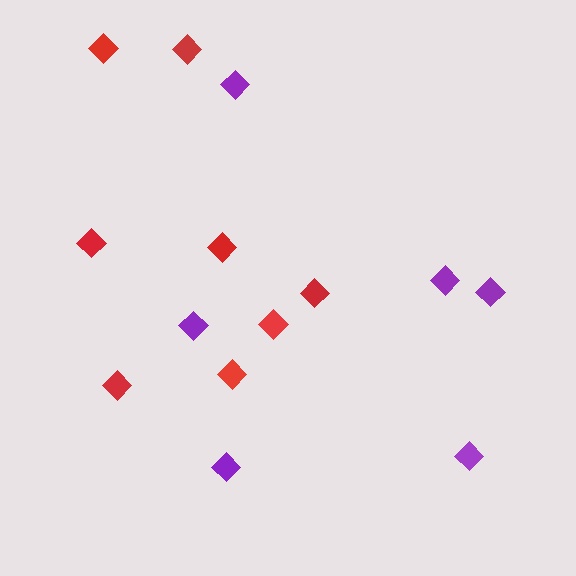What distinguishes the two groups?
There are 2 groups: one group of purple diamonds (6) and one group of red diamonds (8).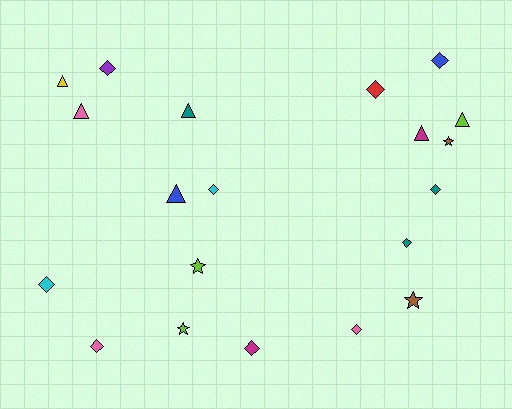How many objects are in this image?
There are 20 objects.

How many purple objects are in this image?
There is 1 purple object.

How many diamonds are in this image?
There are 10 diamonds.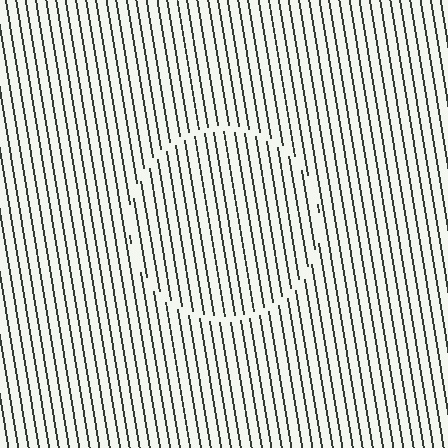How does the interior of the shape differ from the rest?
The interior of the shape contains the same grating, shifted by half a period — the contour is defined by the phase discontinuity where line-ends from the inner and outer gratings abut.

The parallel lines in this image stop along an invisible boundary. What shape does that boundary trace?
An illusory circle. The interior of the shape contains the same grating, shifted by half a period — the contour is defined by the phase discontinuity where line-ends from the inner and outer gratings abut.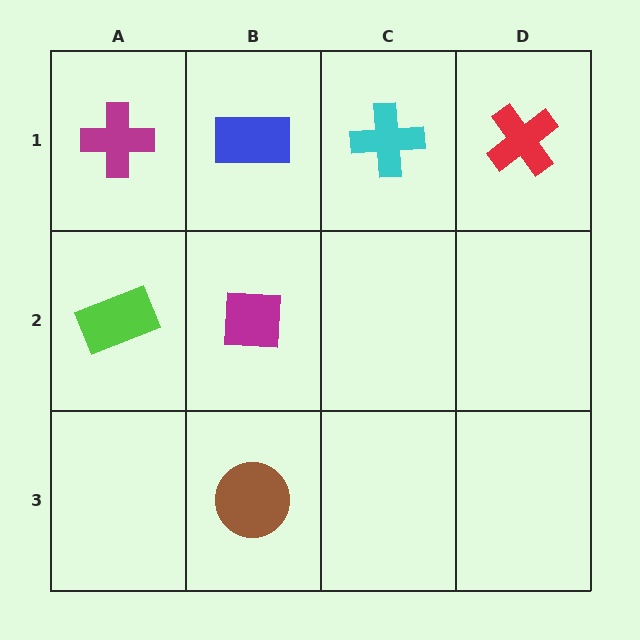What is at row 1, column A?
A magenta cross.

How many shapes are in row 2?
2 shapes.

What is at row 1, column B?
A blue rectangle.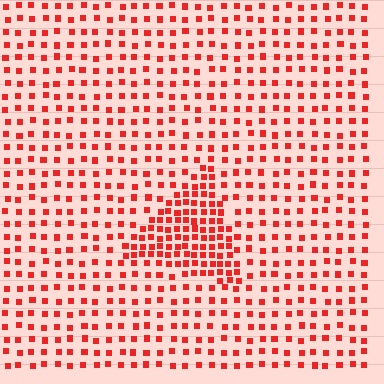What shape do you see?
I see a triangle.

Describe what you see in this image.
The image contains small red elements arranged at two different densities. A triangle-shaped region is visible where the elements are more densely packed than the surrounding area.